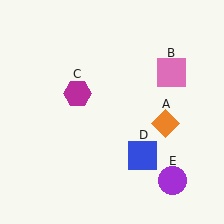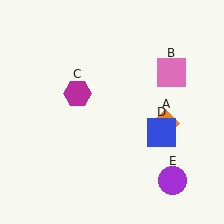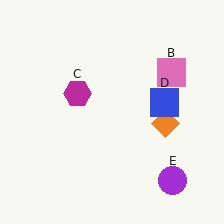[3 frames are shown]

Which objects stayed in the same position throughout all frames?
Orange diamond (object A) and pink square (object B) and magenta hexagon (object C) and purple circle (object E) remained stationary.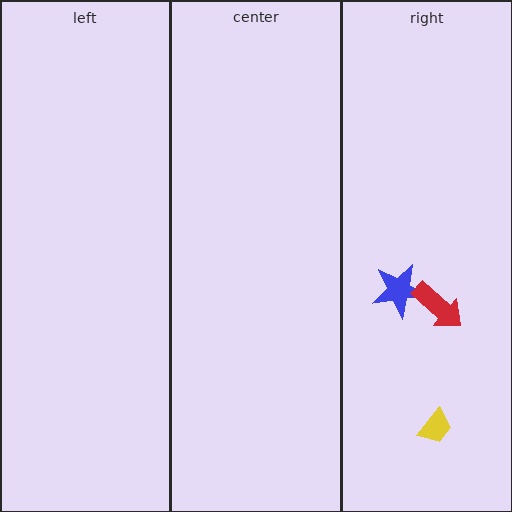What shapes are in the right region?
The blue star, the red arrow, the yellow trapezoid.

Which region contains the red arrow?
The right region.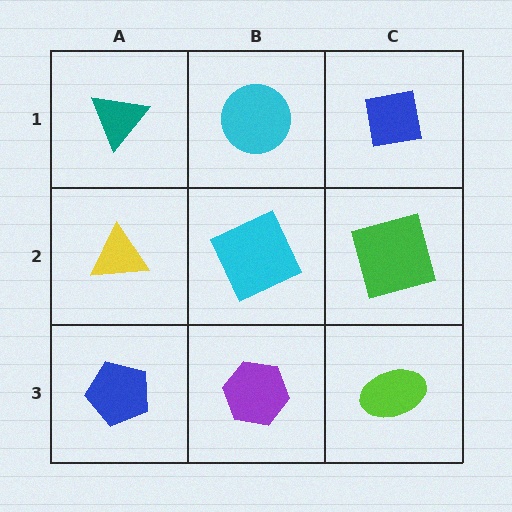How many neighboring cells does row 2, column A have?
3.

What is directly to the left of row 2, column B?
A yellow triangle.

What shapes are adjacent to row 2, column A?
A teal triangle (row 1, column A), a blue pentagon (row 3, column A), a cyan square (row 2, column B).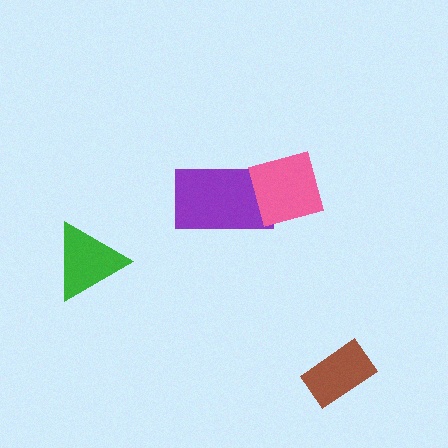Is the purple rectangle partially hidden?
Yes, it is partially covered by another shape.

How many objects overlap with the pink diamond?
1 object overlaps with the pink diamond.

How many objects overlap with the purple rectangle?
1 object overlaps with the purple rectangle.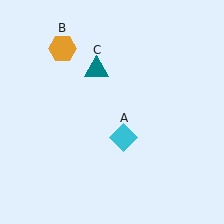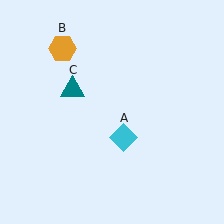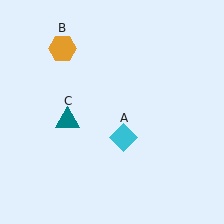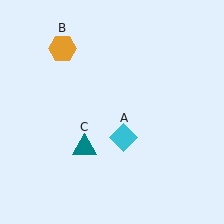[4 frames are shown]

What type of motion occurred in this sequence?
The teal triangle (object C) rotated counterclockwise around the center of the scene.